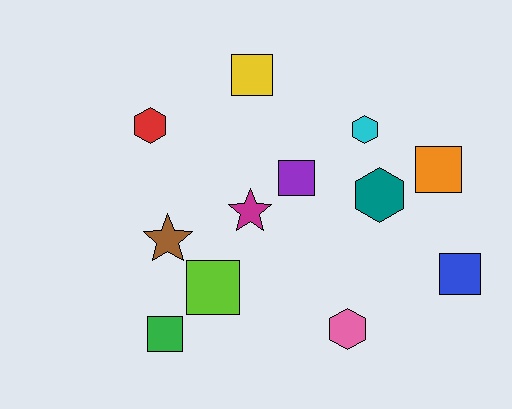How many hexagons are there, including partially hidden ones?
There are 4 hexagons.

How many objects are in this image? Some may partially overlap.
There are 12 objects.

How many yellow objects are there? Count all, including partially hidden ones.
There is 1 yellow object.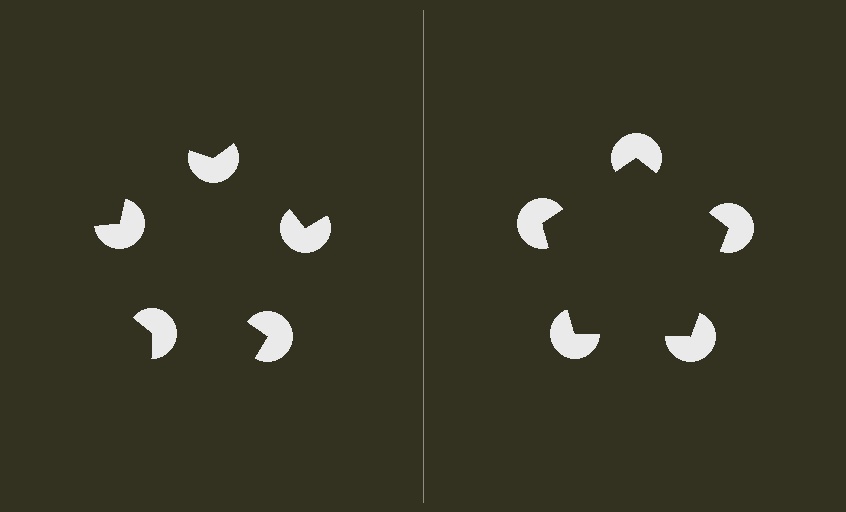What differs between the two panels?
The pac-man discs are positioned identically on both sides; only the wedge orientations differ. On the right they align to a pentagon; on the left they are misaligned.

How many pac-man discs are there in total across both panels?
10 — 5 on each side.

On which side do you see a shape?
An illusory pentagon appears on the right side. On the left side the wedge cuts are rotated, so no coherent shape forms.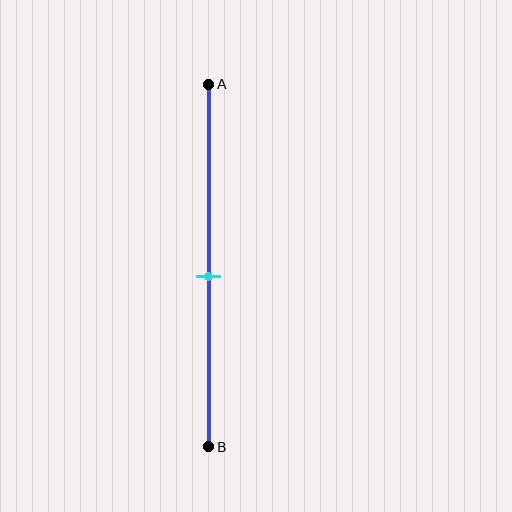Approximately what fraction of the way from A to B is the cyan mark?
The cyan mark is approximately 55% of the way from A to B.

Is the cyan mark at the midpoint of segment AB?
Yes, the mark is approximately at the midpoint.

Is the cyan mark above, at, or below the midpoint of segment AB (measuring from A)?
The cyan mark is approximately at the midpoint of segment AB.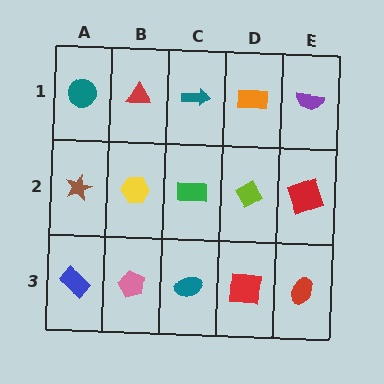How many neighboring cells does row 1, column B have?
3.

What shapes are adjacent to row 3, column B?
A yellow hexagon (row 2, column B), a blue rectangle (row 3, column A), a teal ellipse (row 3, column C).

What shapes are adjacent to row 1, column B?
A yellow hexagon (row 2, column B), a teal circle (row 1, column A), a teal arrow (row 1, column C).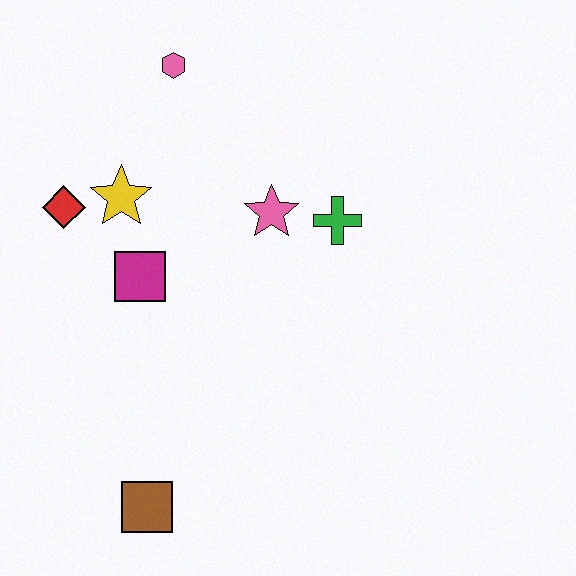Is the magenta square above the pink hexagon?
No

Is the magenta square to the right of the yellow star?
Yes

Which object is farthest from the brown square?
The pink hexagon is farthest from the brown square.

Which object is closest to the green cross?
The pink star is closest to the green cross.